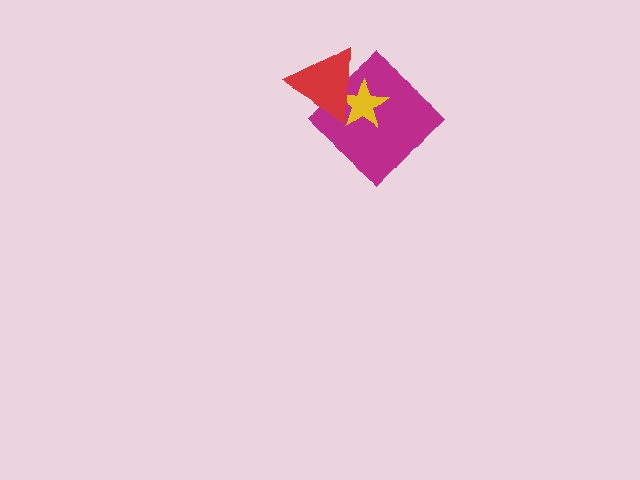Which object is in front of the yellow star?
The red triangle is in front of the yellow star.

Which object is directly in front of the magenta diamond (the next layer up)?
The yellow star is directly in front of the magenta diamond.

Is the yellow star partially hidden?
Yes, it is partially covered by another shape.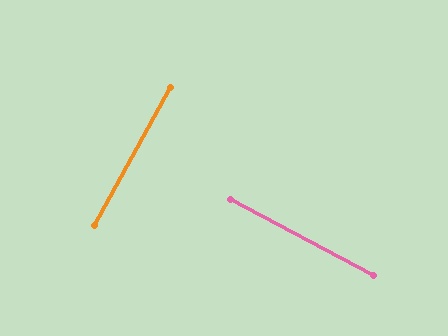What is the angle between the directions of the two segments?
Approximately 89 degrees.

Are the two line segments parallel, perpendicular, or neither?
Perpendicular — they meet at approximately 89°.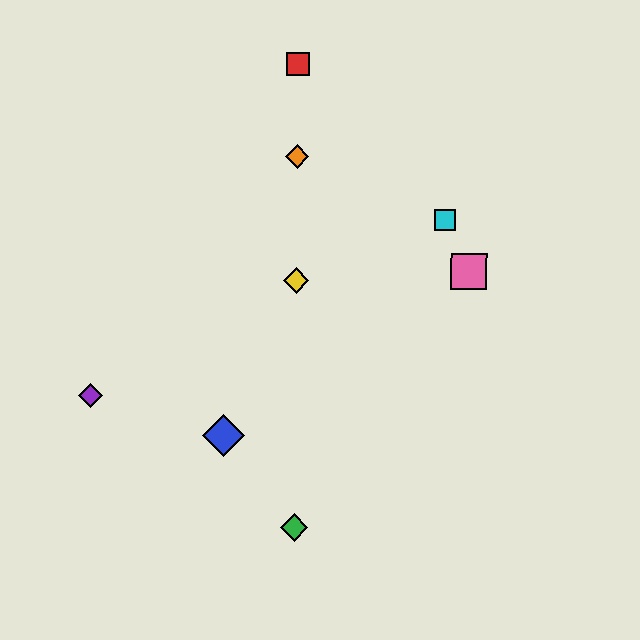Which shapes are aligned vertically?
The red square, the green diamond, the yellow diamond, the orange diamond are aligned vertically.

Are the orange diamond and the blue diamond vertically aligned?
No, the orange diamond is at x≈297 and the blue diamond is at x≈223.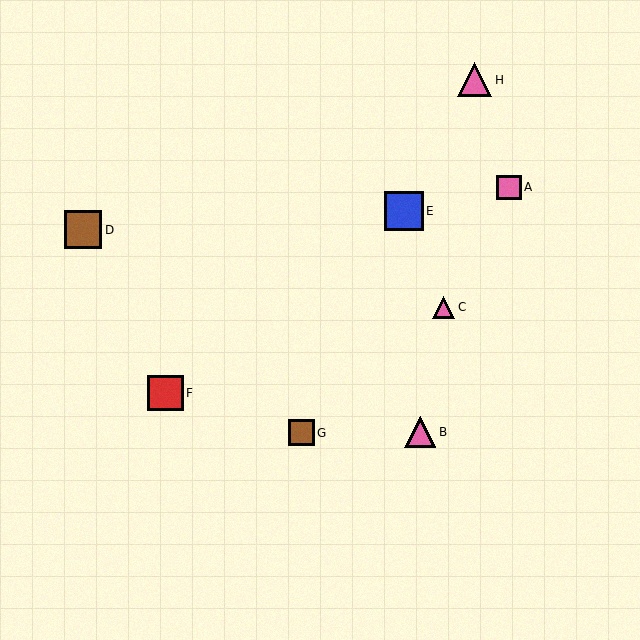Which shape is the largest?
The blue square (labeled E) is the largest.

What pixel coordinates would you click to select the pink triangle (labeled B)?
Click at (420, 432) to select the pink triangle B.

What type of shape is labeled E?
Shape E is a blue square.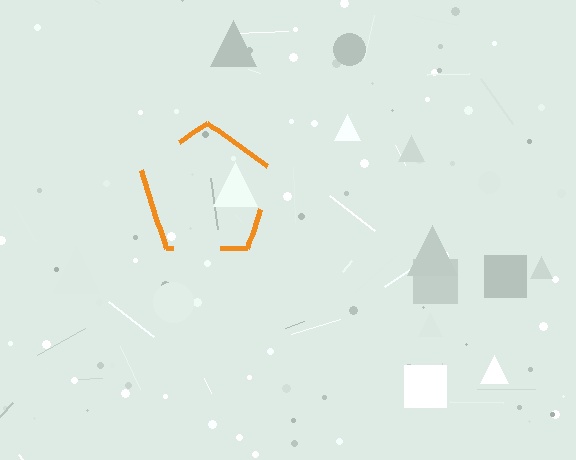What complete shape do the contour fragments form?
The contour fragments form a pentagon.